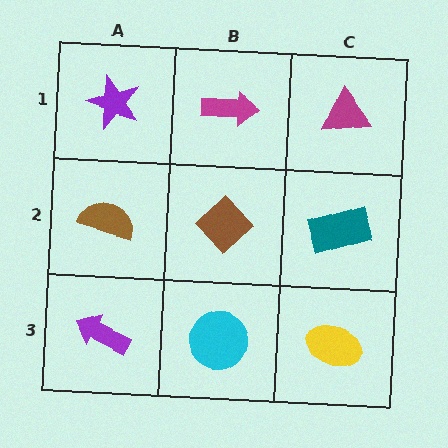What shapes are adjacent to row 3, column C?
A teal rectangle (row 2, column C), a cyan circle (row 3, column B).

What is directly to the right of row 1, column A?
A magenta arrow.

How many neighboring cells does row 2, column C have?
3.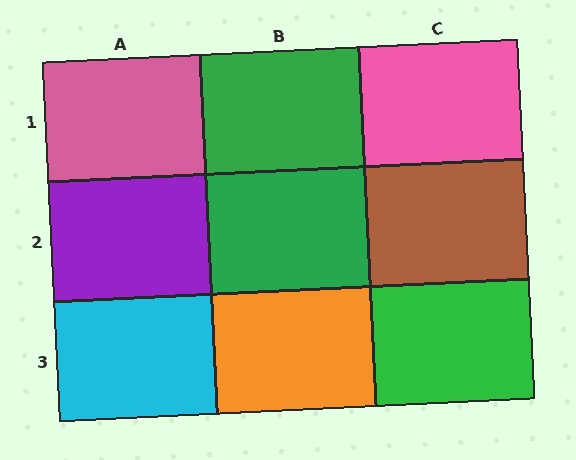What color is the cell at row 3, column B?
Orange.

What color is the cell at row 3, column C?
Green.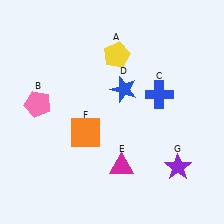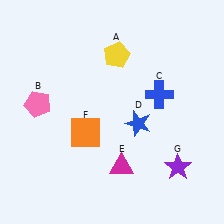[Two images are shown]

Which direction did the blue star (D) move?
The blue star (D) moved down.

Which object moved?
The blue star (D) moved down.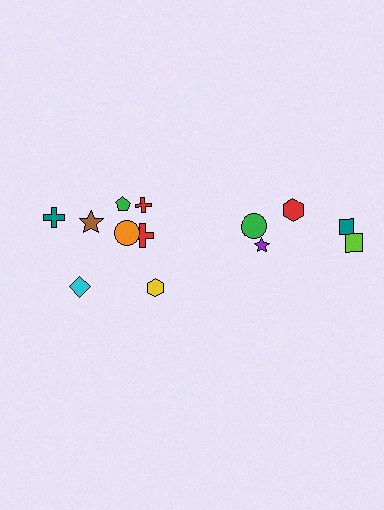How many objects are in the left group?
There are 8 objects.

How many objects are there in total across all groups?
There are 13 objects.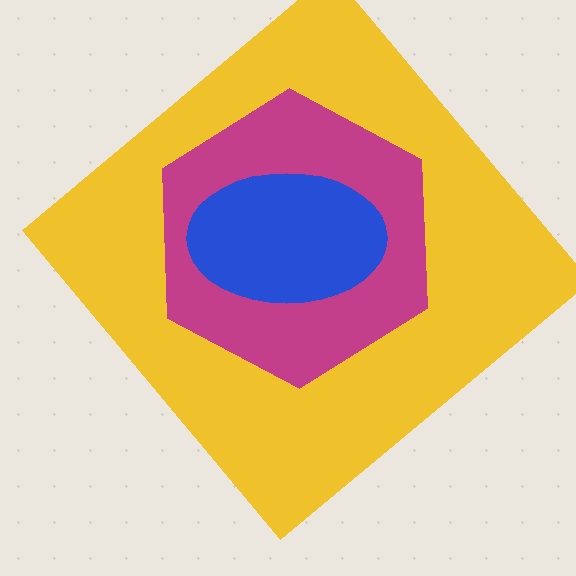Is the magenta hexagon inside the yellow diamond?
Yes.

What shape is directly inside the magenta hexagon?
The blue ellipse.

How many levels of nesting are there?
3.